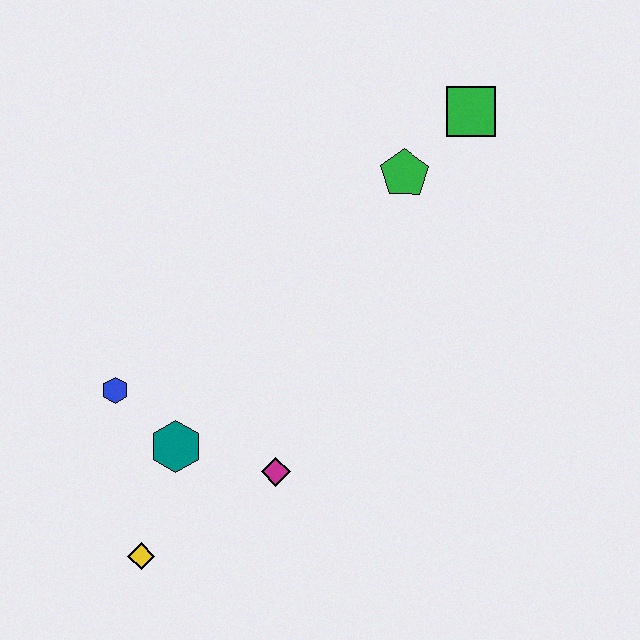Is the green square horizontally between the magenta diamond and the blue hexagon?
No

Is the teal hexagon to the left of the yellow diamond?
No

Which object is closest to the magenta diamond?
The teal hexagon is closest to the magenta diamond.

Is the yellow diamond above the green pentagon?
No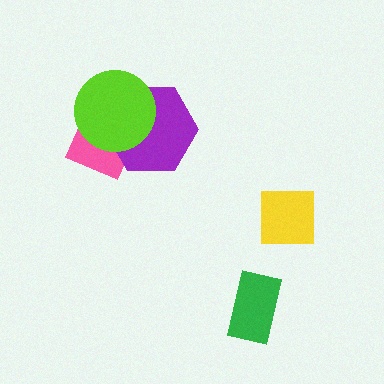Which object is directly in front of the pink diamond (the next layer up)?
The purple hexagon is directly in front of the pink diamond.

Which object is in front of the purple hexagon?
The lime circle is in front of the purple hexagon.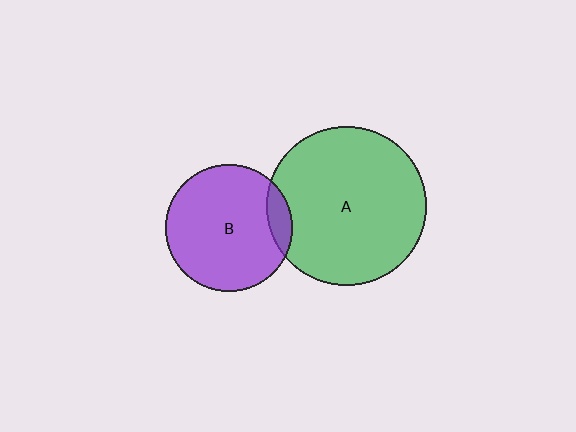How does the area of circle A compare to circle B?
Approximately 1.6 times.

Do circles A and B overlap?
Yes.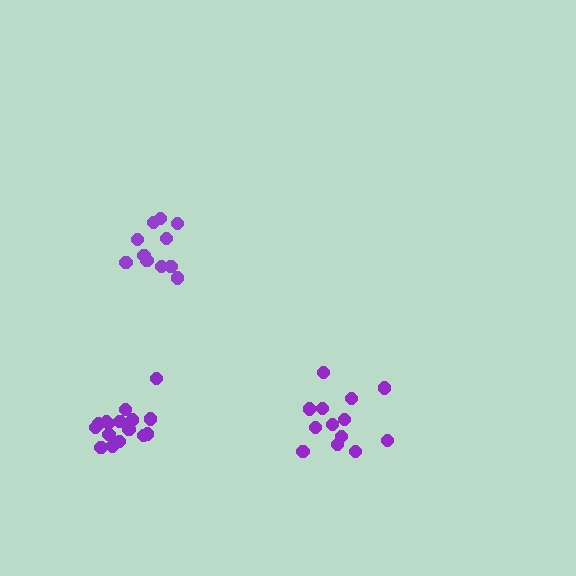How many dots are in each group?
Group 1: 12 dots, Group 2: 16 dots, Group 3: 13 dots (41 total).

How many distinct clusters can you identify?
There are 3 distinct clusters.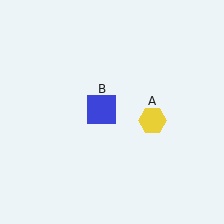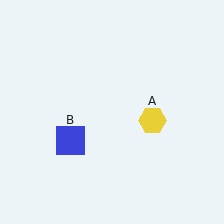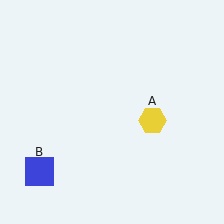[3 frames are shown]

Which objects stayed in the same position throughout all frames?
Yellow hexagon (object A) remained stationary.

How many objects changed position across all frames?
1 object changed position: blue square (object B).